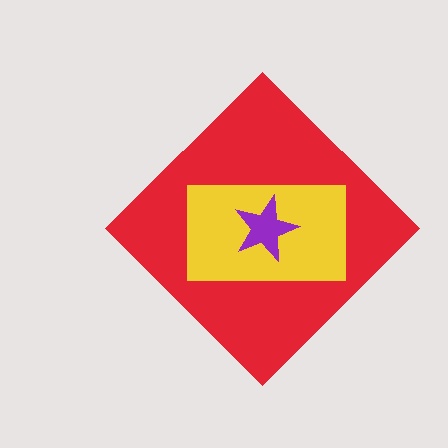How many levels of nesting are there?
3.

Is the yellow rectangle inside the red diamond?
Yes.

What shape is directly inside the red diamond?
The yellow rectangle.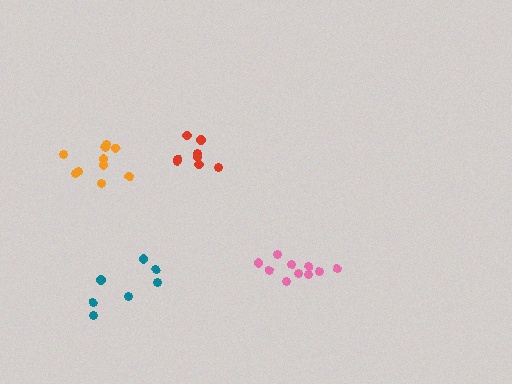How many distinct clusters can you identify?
There are 4 distinct clusters.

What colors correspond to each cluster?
The clusters are colored: red, pink, teal, orange.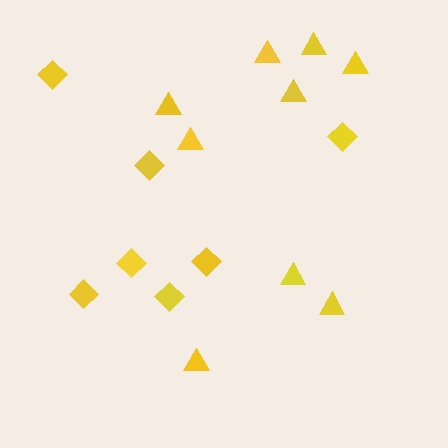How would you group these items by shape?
There are 2 groups: one group of triangles (9) and one group of diamonds (7).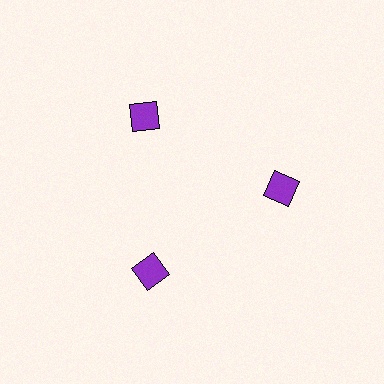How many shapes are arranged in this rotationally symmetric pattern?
There are 3 shapes, arranged in 3 groups of 1.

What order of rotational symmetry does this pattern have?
This pattern has 3-fold rotational symmetry.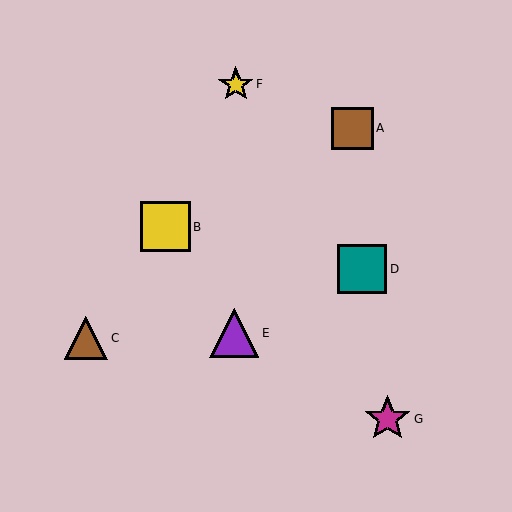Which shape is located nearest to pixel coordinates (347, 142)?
The brown square (labeled A) at (352, 128) is nearest to that location.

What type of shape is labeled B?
Shape B is a yellow square.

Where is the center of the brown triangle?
The center of the brown triangle is at (86, 338).